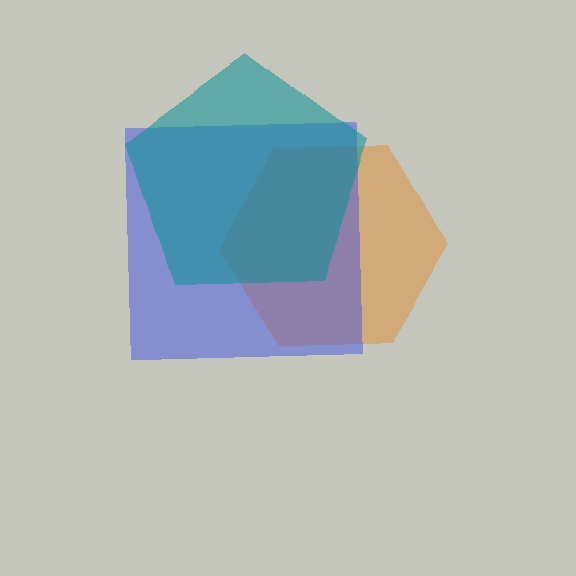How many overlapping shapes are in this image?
There are 3 overlapping shapes in the image.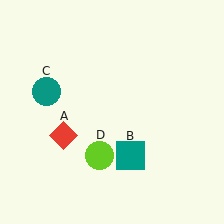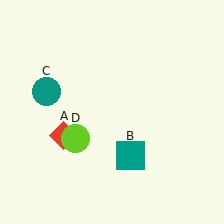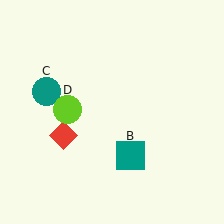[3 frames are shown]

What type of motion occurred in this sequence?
The lime circle (object D) rotated clockwise around the center of the scene.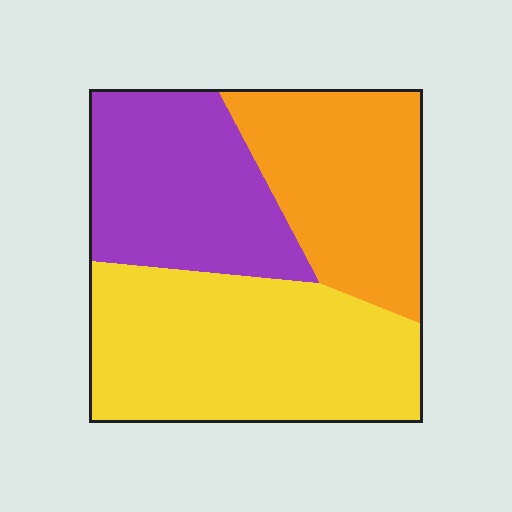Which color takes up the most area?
Yellow, at roughly 40%.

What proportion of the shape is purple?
Purple takes up about one quarter (1/4) of the shape.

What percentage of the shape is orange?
Orange covers roughly 30% of the shape.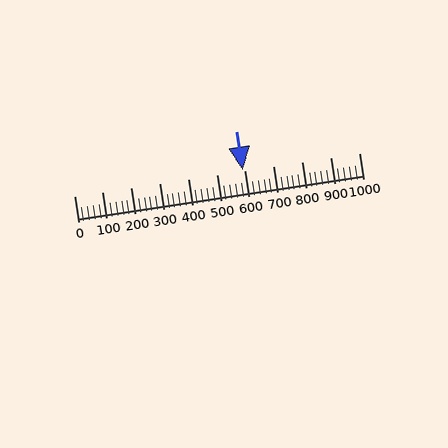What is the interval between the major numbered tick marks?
The major tick marks are spaced 100 units apart.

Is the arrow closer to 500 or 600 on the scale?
The arrow is closer to 600.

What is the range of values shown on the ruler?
The ruler shows values from 0 to 1000.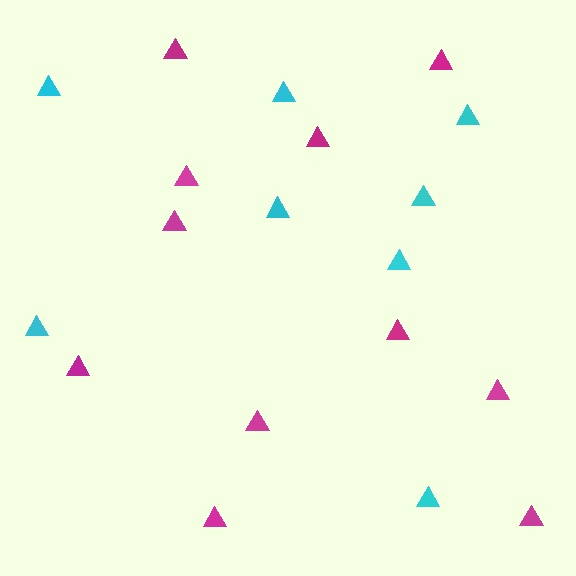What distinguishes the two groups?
There are 2 groups: one group of magenta triangles (11) and one group of cyan triangles (8).